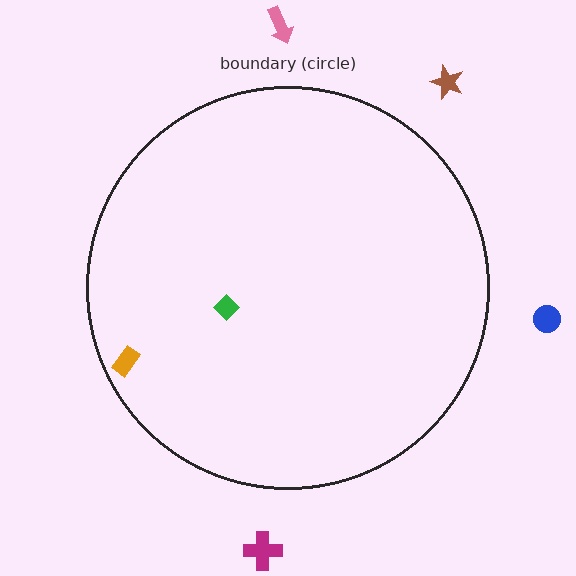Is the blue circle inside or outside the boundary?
Outside.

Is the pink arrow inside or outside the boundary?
Outside.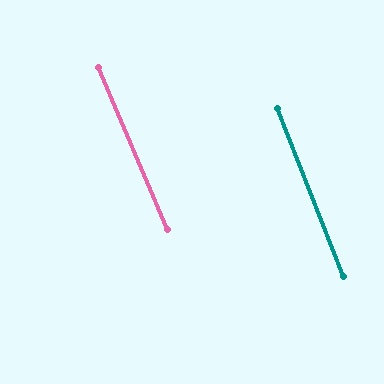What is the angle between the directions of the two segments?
Approximately 2 degrees.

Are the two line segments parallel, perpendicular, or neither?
Parallel — their directions differ by only 1.7°.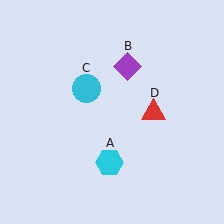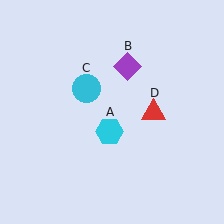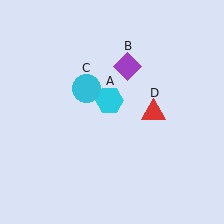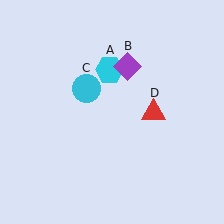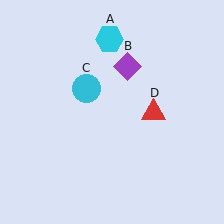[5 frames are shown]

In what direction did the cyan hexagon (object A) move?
The cyan hexagon (object A) moved up.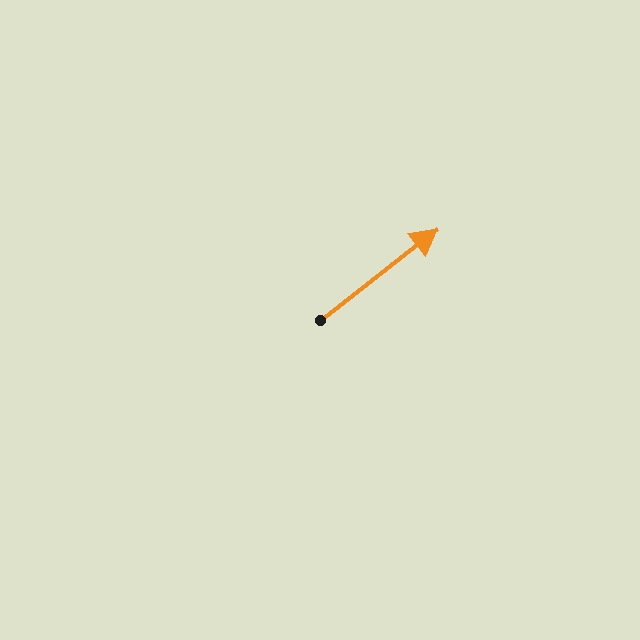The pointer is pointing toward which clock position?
Roughly 2 o'clock.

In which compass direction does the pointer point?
Northeast.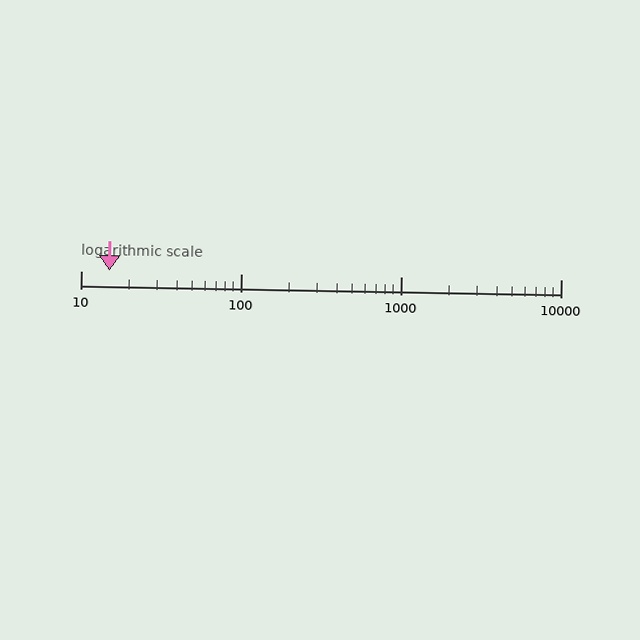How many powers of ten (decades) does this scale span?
The scale spans 3 decades, from 10 to 10000.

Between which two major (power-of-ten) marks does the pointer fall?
The pointer is between 10 and 100.